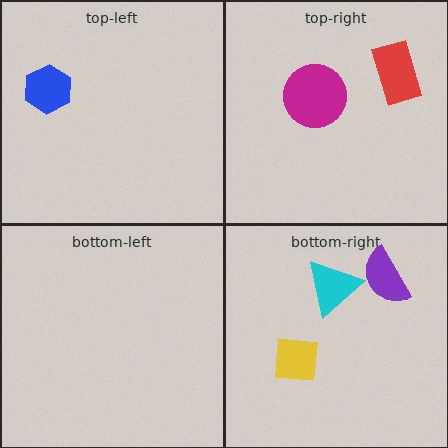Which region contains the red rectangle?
The top-right region.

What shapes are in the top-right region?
The magenta circle, the red rectangle.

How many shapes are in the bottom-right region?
3.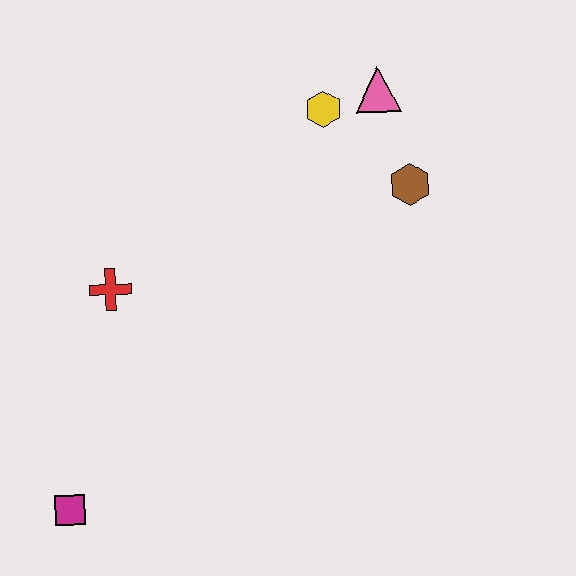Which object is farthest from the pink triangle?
The magenta square is farthest from the pink triangle.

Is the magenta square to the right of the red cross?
No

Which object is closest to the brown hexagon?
The pink triangle is closest to the brown hexagon.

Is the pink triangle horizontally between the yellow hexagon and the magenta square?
No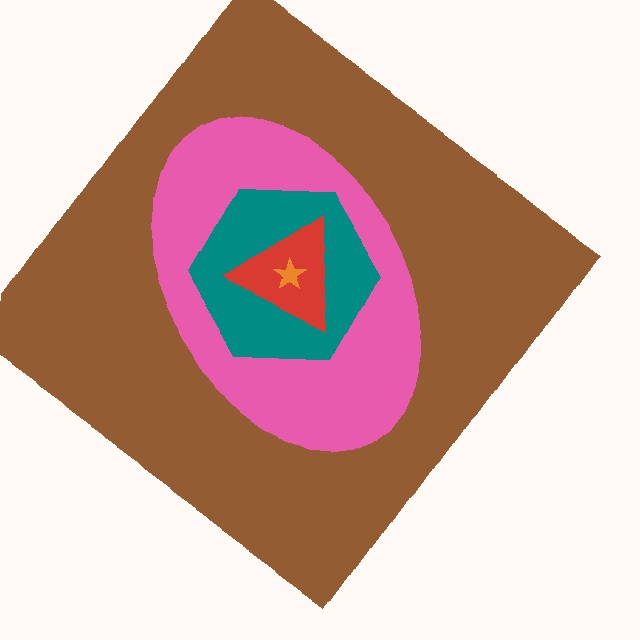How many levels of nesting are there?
5.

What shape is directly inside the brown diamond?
The pink ellipse.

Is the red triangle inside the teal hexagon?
Yes.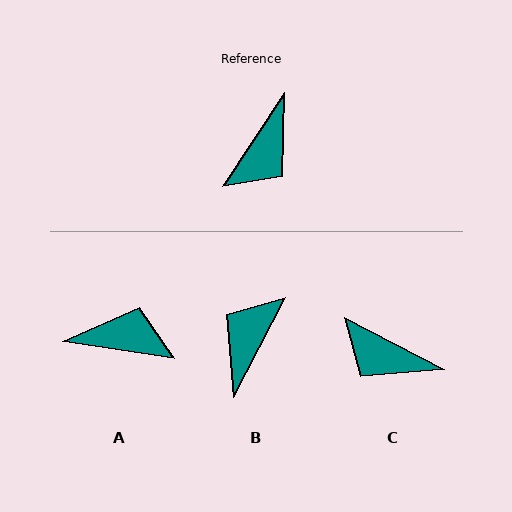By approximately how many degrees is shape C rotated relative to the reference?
Approximately 84 degrees clockwise.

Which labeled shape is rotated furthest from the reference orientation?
B, about 174 degrees away.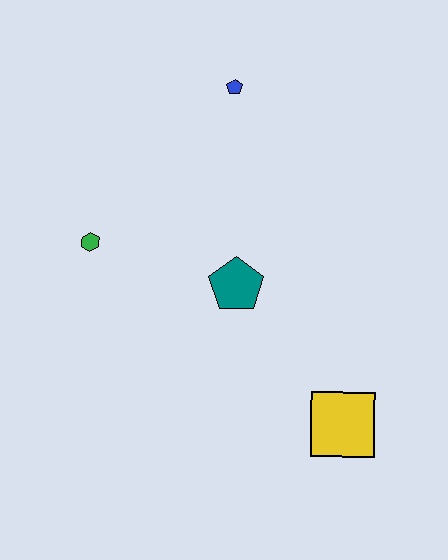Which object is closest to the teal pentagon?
The green hexagon is closest to the teal pentagon.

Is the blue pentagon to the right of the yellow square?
No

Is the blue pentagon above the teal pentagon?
Yes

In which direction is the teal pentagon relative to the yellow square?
The teal pentagon is above the yellow square.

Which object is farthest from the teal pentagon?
The blue pentagon is farthest from the teal pentagon.